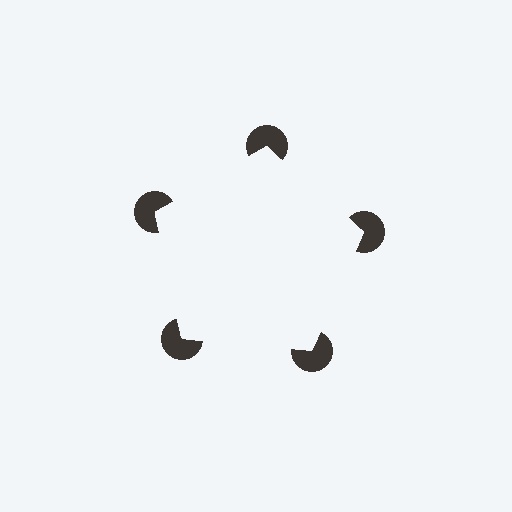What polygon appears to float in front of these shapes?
An illusory pentagon — its edges are inferred from the aligned wedge cuts in the pac-man discs, not physically drawn.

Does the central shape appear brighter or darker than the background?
It typically appears slightly brighter than the background, even though no actual brightness change is drawn.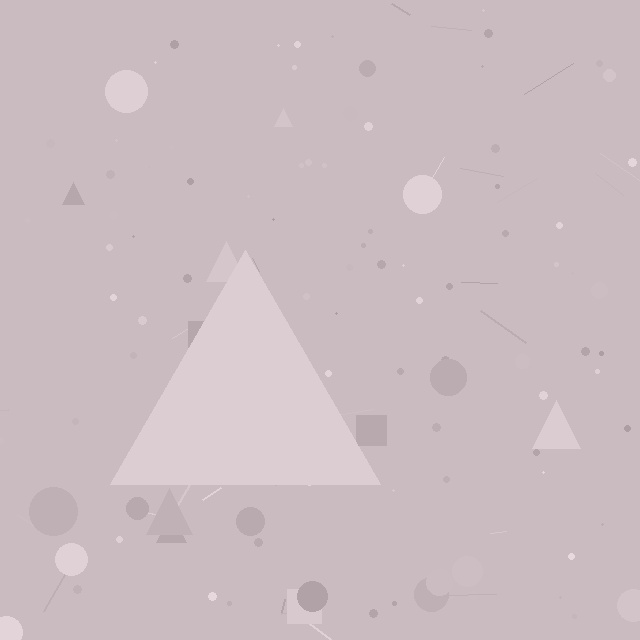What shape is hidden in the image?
A triangle is hidden in the image.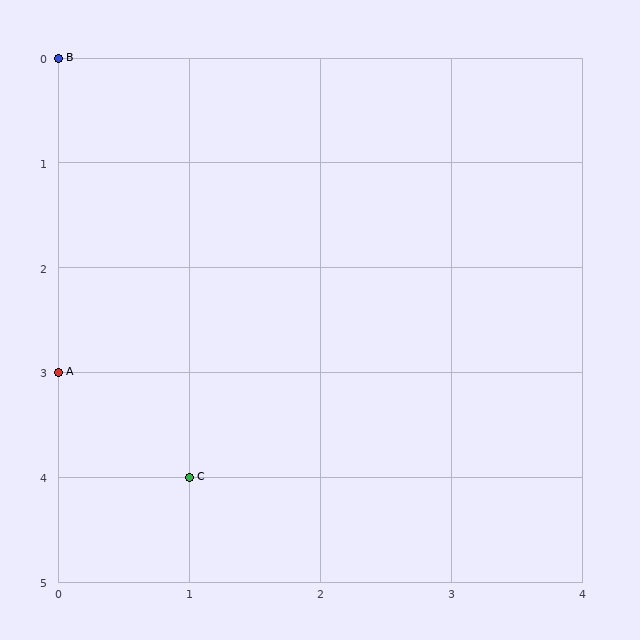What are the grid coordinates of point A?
Point A is at grid coordinates (0, 3).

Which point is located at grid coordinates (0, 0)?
Point B is at (0, 0).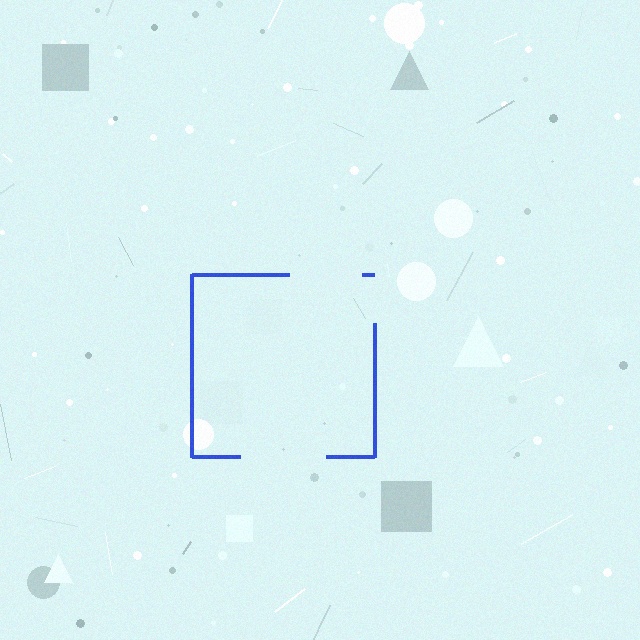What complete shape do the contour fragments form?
The contour fragments form a square.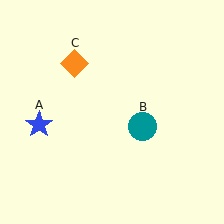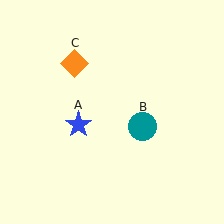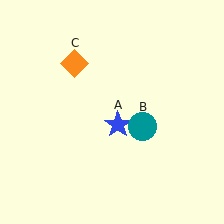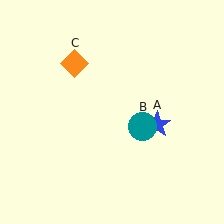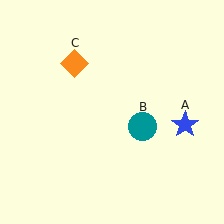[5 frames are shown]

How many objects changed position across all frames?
1 object changed position: blue star (object A).